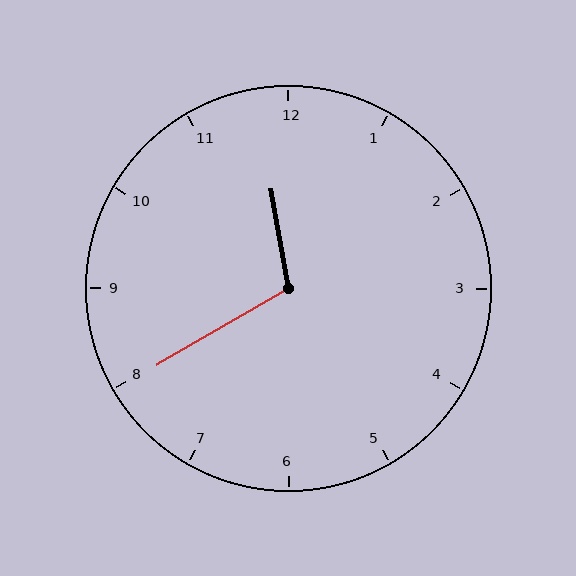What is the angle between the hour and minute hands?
Approximately 110 degrees.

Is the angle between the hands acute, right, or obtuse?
It is obtuse.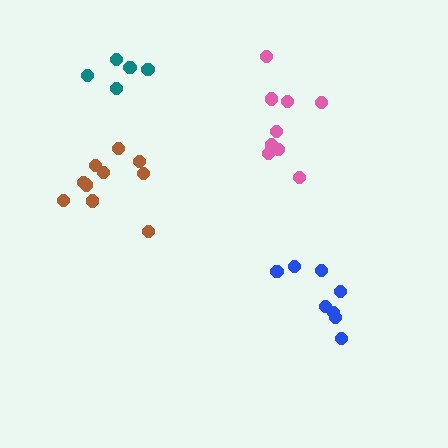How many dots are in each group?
Group 1: 10 dots, Group 2: 5 dots, Group 3: 8 dots, Group 4: 9 dots (32 total).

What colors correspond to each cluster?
The clusters are colored: brown, teal, blue, pink.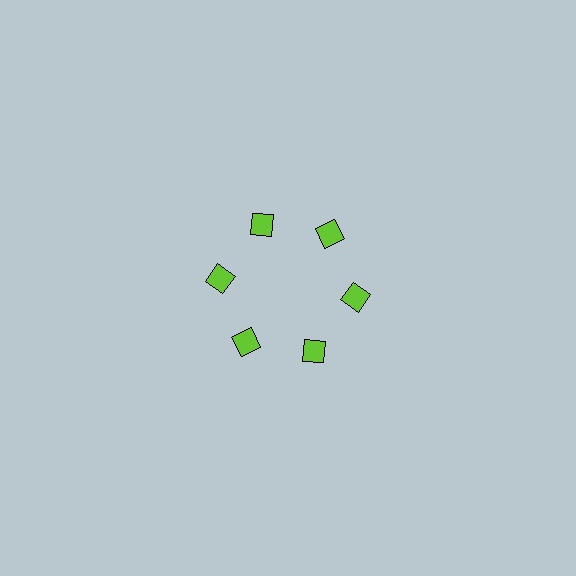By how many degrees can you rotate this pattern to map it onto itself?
The pattern maps onto itself every 60 degrees of rotation.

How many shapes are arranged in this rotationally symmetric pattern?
There are 6 shapes, arranged in 6 groups of 1.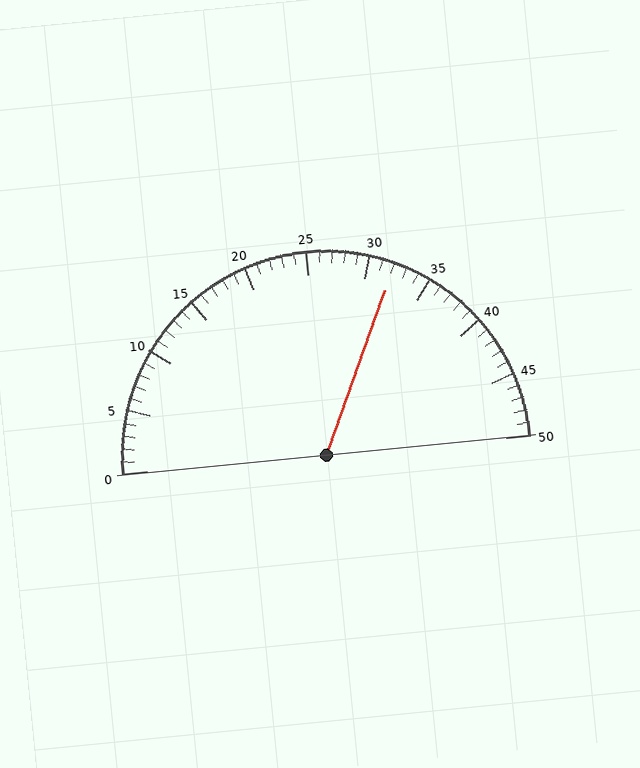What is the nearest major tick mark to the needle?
The nearest major tick mark is 30.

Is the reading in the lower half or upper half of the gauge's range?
The reading is in the upper half of the range (0 to 50).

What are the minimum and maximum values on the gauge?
The gauge ranges from 0 to 50.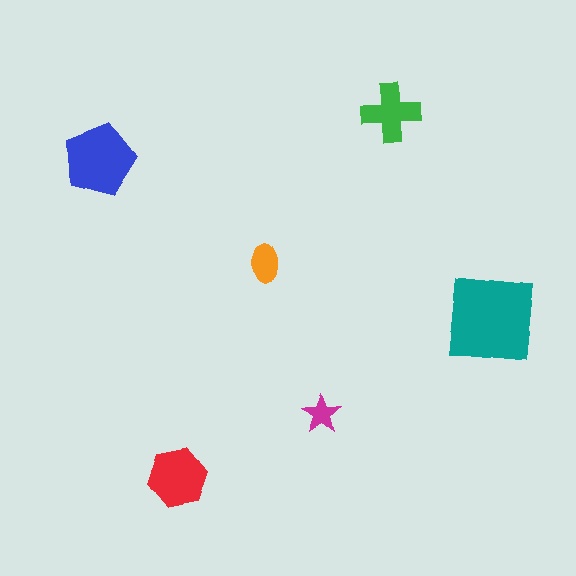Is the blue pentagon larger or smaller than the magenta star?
Larger.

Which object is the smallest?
The magenta star.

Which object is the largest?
The teal square.